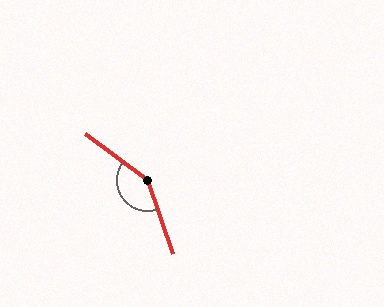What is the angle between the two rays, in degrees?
Approximately 145 degrees.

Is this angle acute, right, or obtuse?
It is obtuse.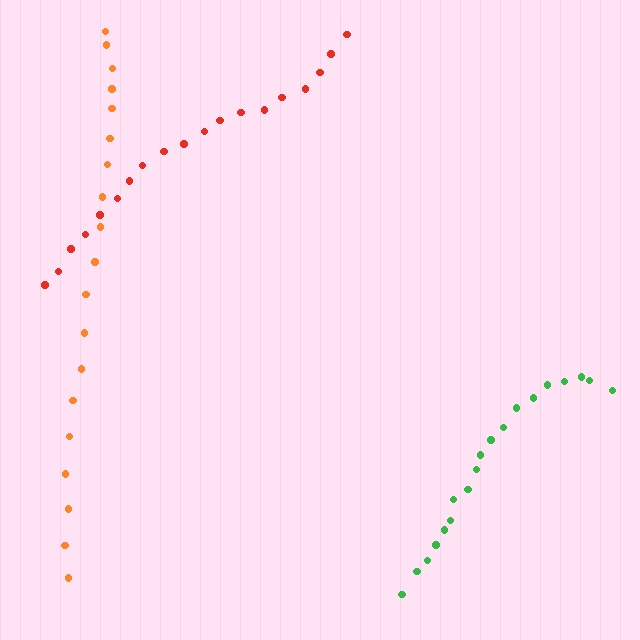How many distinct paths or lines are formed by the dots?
There are 3 distinct paths.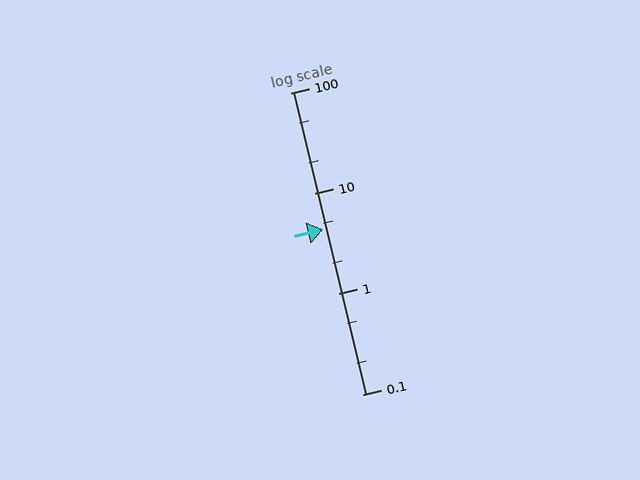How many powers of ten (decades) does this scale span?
The scale spans 3 decades, from 0.1 to 100.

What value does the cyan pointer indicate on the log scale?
The pointer indicates approximately 4.4.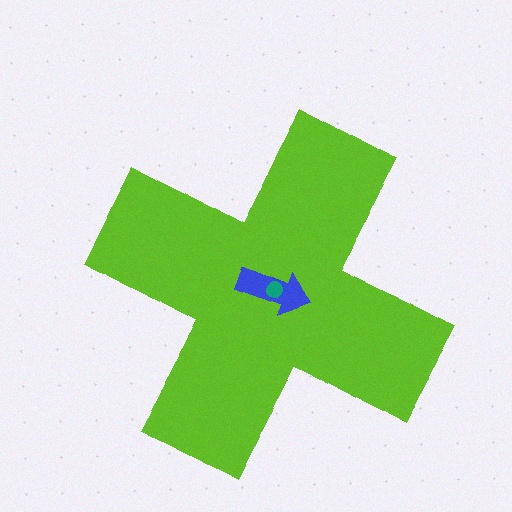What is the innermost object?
The teal circle.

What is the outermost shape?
The lime cross.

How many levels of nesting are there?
3.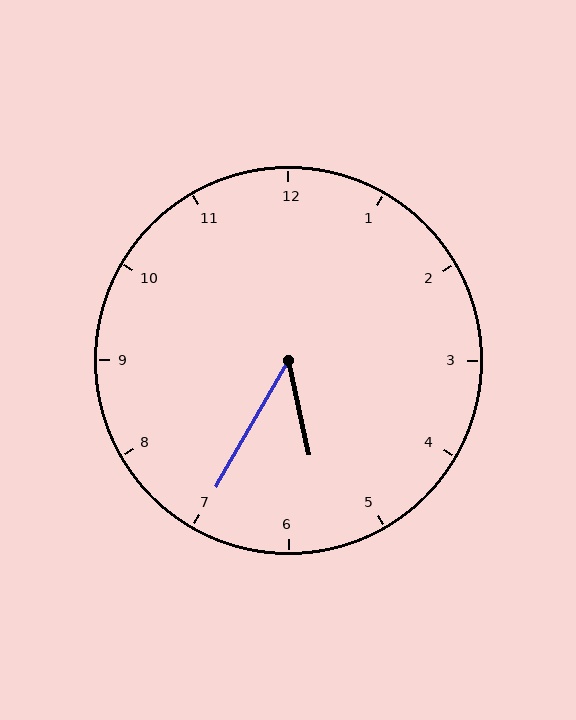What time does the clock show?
5:35.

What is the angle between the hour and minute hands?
Approximately 42 degrees.